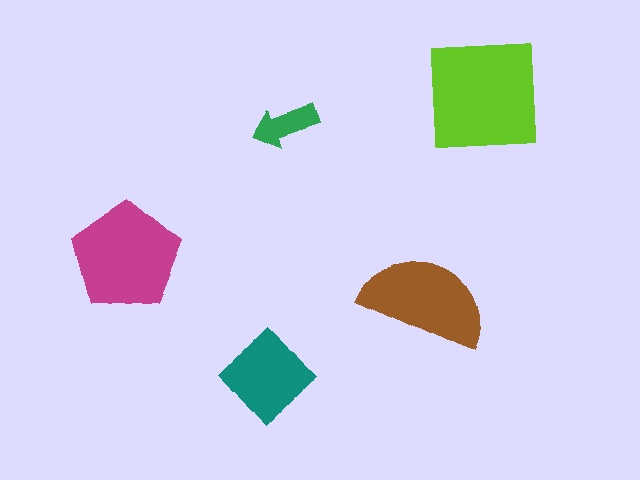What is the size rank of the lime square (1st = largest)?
1st.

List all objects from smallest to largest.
The green arrow, the teal diamond, the brown semicircle, the magenta pentagon, the lime square.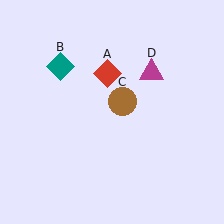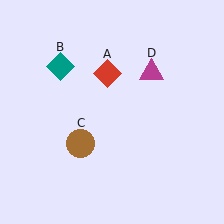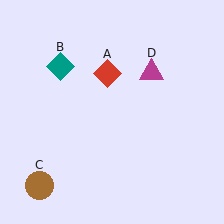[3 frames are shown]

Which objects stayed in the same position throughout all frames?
Red diamond (object A) and teal diamond (object B) and magenta triangle (object D) remained stationary.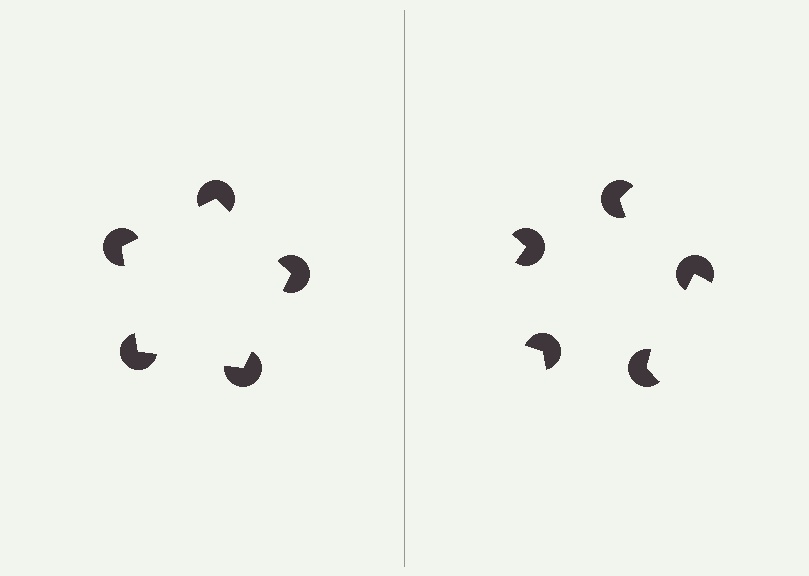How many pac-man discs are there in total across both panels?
10 — 5 on each side.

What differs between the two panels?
The pac-man discs are positioned identically on both sides; only the wedge orientations differ. On the left they align to a pentagon; on the right they are misaligned.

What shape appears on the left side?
An illusory pentagon.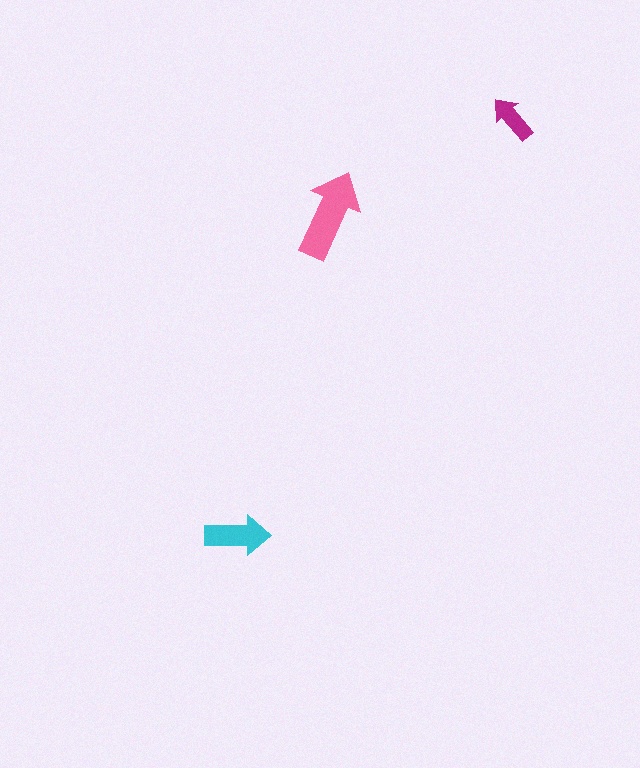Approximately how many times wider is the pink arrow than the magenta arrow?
About 2 times wider.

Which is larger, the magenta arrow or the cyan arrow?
The cyan one.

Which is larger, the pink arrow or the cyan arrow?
The pink one.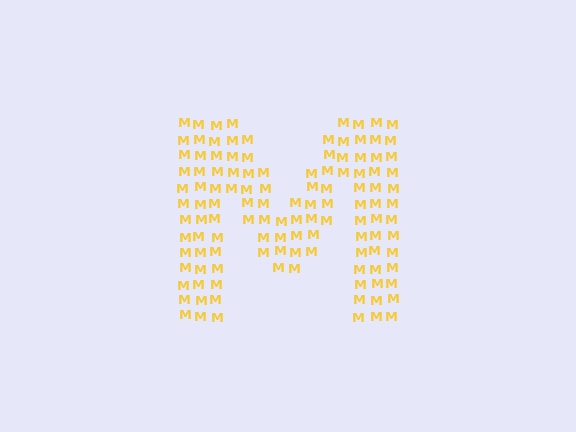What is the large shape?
The large shape is the letter M.